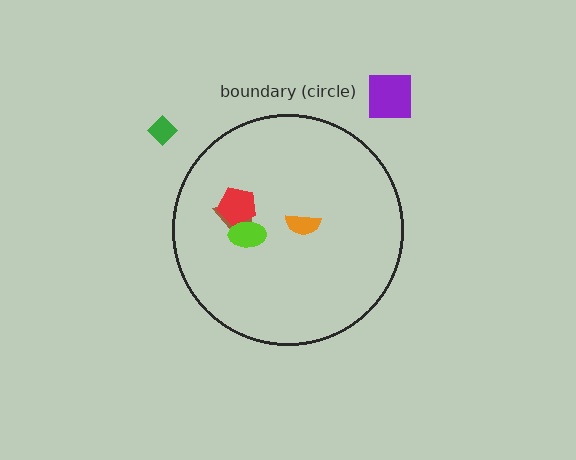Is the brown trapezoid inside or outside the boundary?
Inside.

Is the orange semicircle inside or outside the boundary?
Inside.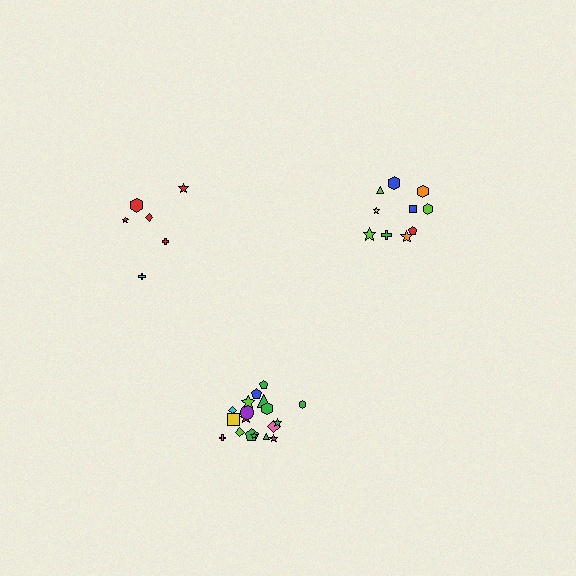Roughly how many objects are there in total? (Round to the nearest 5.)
Roughly 35 objects in total.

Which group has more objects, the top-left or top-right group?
The top-right group.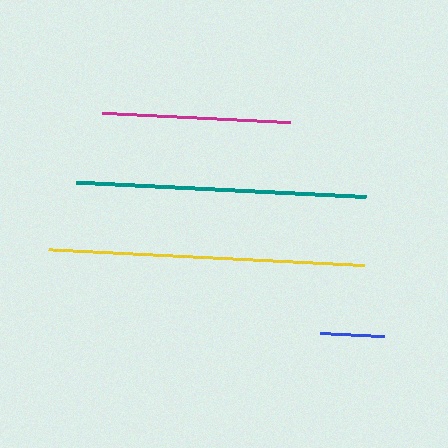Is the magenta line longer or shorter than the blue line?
The magenta line is longer than the blue line.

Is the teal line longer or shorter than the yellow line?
The yellow line is longer than the teal line.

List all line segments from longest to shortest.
From longest to shortest: yellow, teal, magenta, blue.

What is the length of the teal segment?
The teal segment is approximately 290 pixels long.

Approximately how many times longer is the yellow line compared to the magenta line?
The yellow line is approximately 1.7 times the length of the magenta line.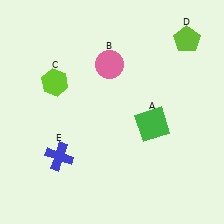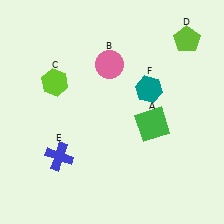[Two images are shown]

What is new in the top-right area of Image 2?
A teal hexagon (F) was added in the top-right area of Image 2.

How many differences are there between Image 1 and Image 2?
There is 1 difference between the two images.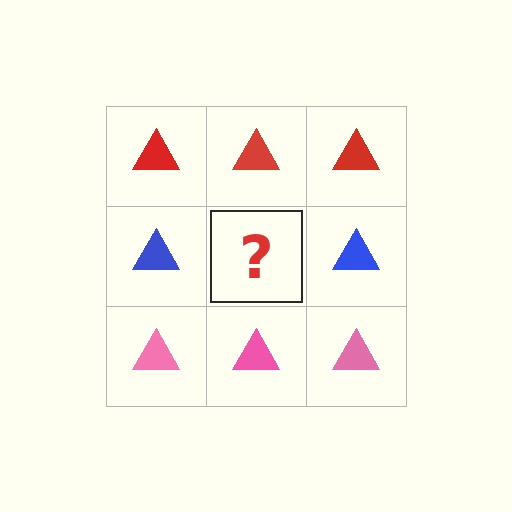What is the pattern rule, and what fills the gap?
The rule is that each row has a consistent color. The gap should be filled with a blue triangle.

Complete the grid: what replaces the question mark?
The question mark should be replaced with a blue triangle.